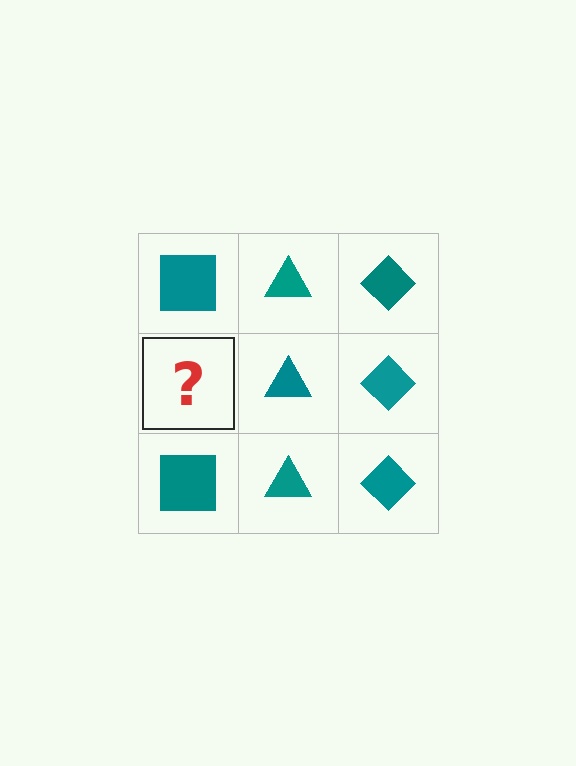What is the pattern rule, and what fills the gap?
The rule is that each column has a consistent shape. The gap should be filled with a teal square.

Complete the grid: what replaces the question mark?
The question mark should be replaced with a teal square.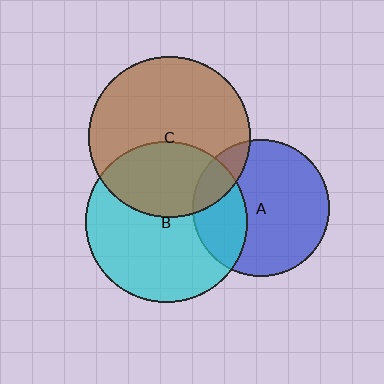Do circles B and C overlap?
Yes.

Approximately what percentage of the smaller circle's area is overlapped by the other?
Approximately 35%.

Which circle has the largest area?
Circle C (brown).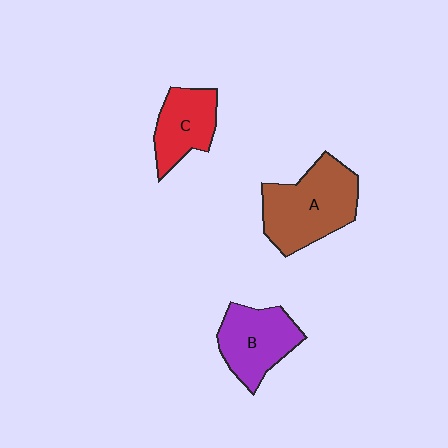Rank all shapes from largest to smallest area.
From largest to smallest: A (brown), B (purple), C (red).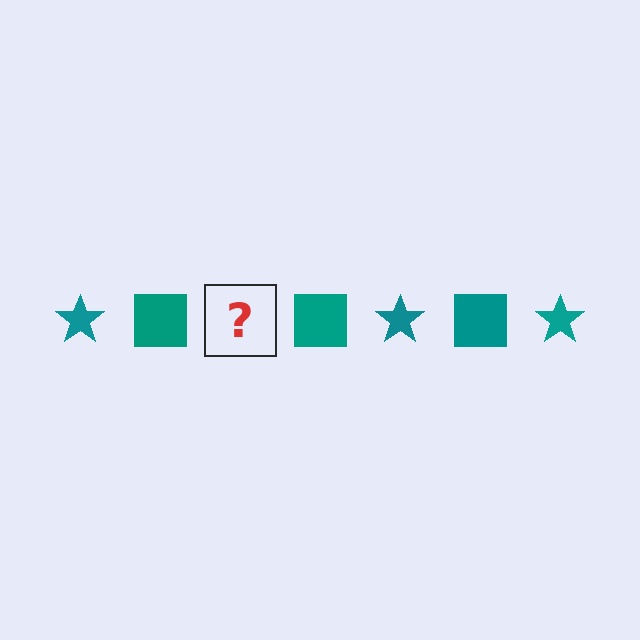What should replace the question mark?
The question mark should be replaced with a teal star.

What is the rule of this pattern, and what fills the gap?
The rule is that the pattern cycles through star, square shapes in teal. The gap should be filled with a teal star.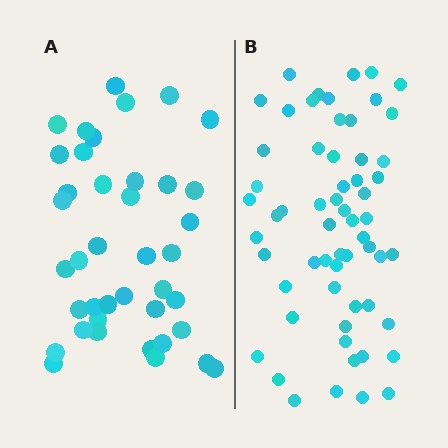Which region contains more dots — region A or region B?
Region B (the right region) has more dots.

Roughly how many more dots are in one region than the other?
Region B has approximately 20 more dots than region A.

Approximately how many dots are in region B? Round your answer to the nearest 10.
About 60 dots.